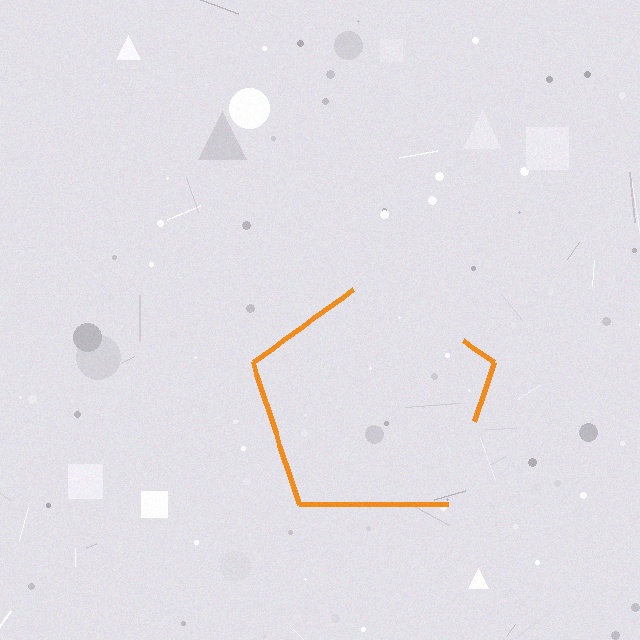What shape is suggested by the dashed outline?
The dashed outline suggests a pentagon.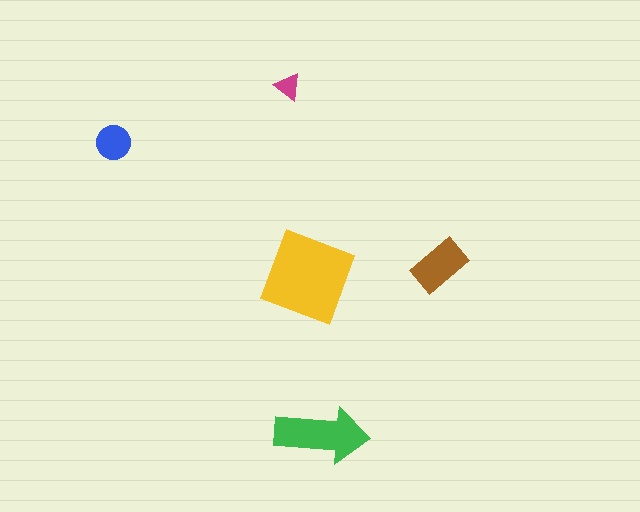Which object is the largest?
The yellow square.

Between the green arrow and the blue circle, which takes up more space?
The green arrow.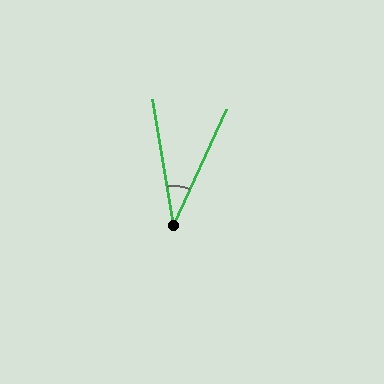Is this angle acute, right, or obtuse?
It is acute.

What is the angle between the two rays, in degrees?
Approximately 34 degrees.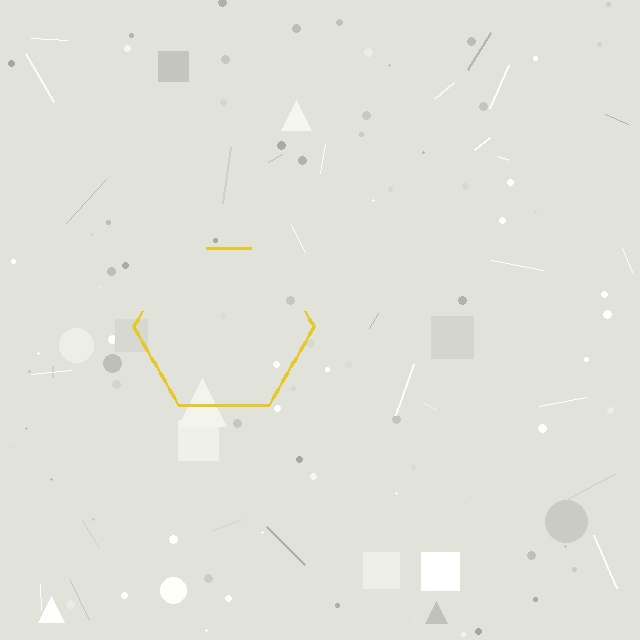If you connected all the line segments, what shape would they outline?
They would outline a hexagon.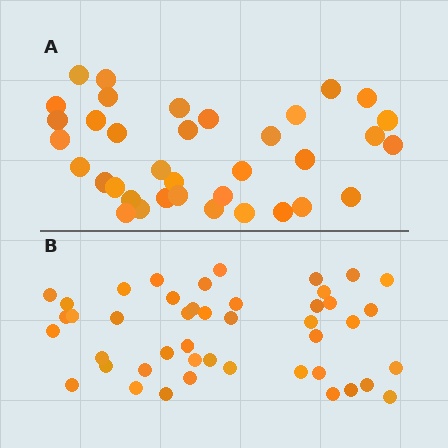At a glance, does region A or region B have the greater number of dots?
Region B (the bottom region) has more dots.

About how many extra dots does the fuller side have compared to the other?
Region B has roughly 8 or so more dots than region A.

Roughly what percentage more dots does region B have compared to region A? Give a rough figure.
About 25% more.